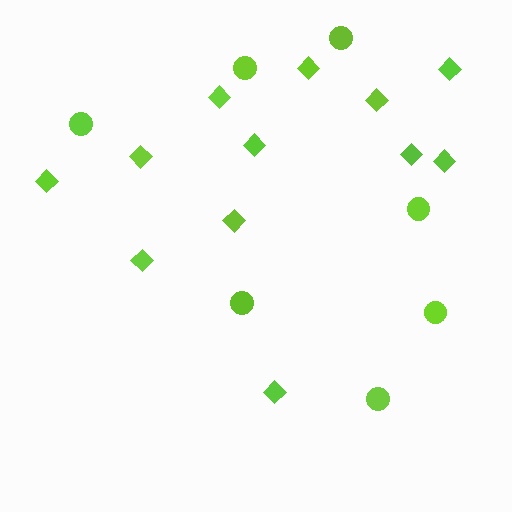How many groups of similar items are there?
There are 2 groups: one group of diamonds (12) and one group of circles (7).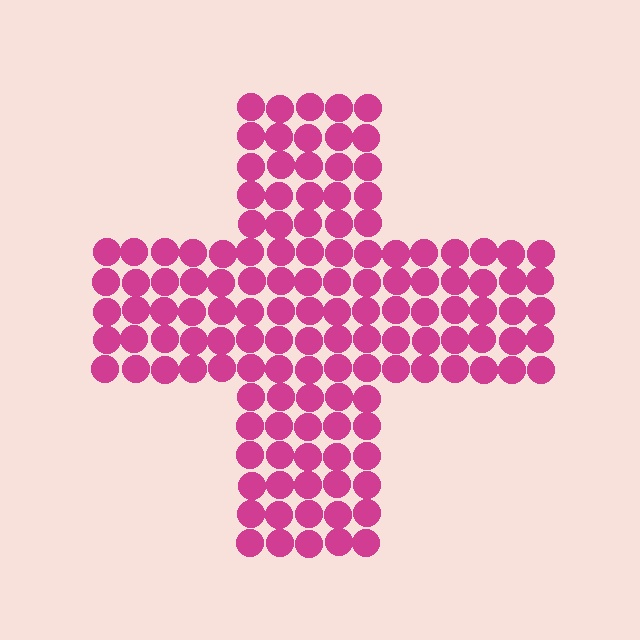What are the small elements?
The small elements are circles.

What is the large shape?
The large shape is a cross.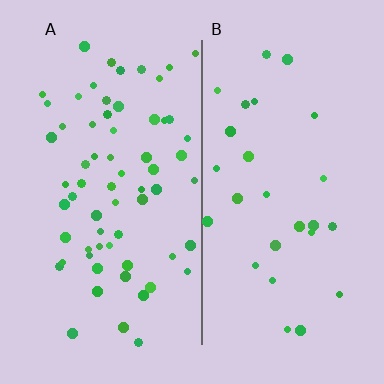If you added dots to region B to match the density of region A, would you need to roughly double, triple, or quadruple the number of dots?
Approximately double.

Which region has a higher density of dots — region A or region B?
A (the left).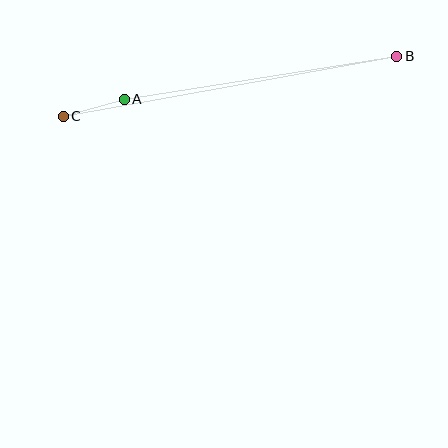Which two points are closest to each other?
Points A and C are closest to each other.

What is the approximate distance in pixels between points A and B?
The distance between A and B is approximately 276 pixels.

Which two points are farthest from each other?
Points B and C are farthest from each other.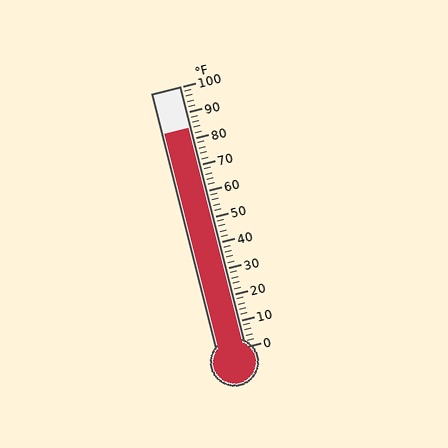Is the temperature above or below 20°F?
The temperature is above 20°F.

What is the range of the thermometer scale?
The thermometer scale ranges from 0°F to 100°F.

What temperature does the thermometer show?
The thermometer shows approximately 84°F.